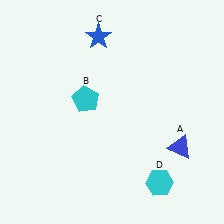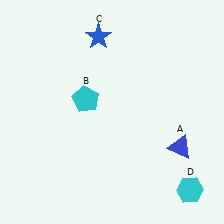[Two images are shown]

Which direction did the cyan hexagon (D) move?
The cyan hexagon (D) moved right.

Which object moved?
The cyan hexagon (D) moved right.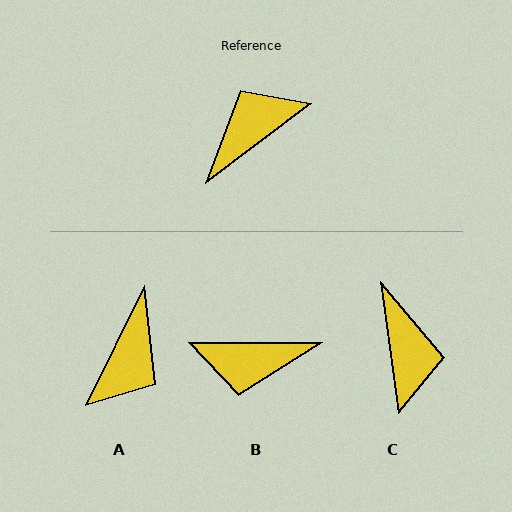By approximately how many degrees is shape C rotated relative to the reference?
Approximately 119 degrees clockwise.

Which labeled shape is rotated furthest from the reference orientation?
A, about 153 degrees away.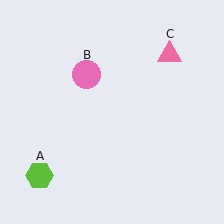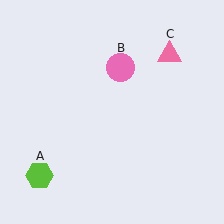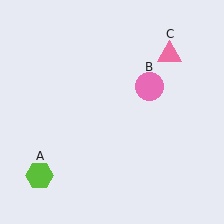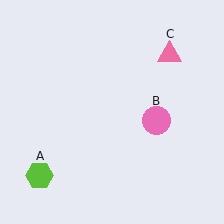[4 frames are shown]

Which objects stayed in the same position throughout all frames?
Lime hexagon (object A) and pink triangle (object C) remained stationary.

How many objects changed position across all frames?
1 object changed position: pink circle (object B).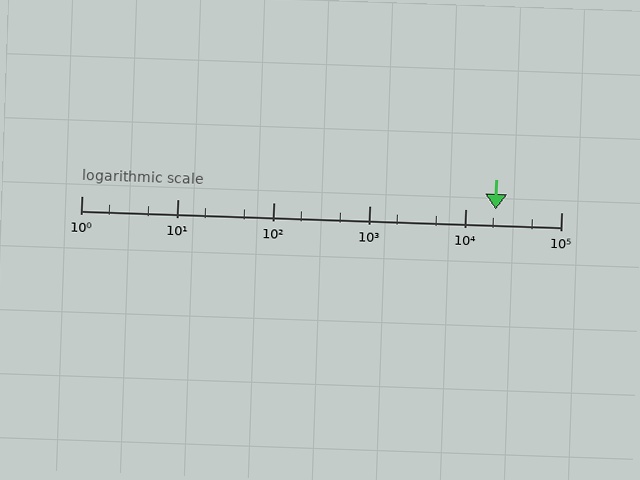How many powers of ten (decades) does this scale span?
The scale spans 5 decades, from 1 to 100000.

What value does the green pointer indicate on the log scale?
The pointer indicates approximately 21000.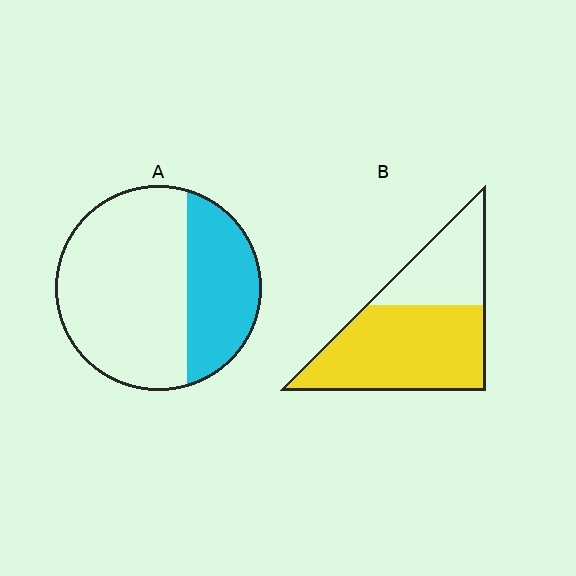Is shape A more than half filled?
No.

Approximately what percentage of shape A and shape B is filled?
A is approximately 35% and B is approximately 65%.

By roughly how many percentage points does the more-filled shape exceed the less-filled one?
By roughly 35 percentage points (B over A).